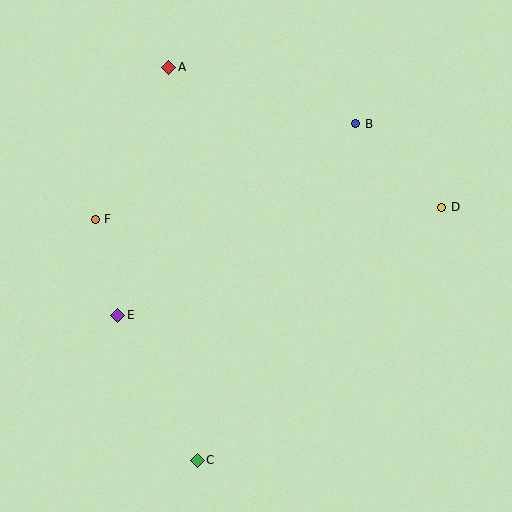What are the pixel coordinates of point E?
Point E is at (118, 315).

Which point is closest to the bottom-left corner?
Point C is closest to the bottom-left corner.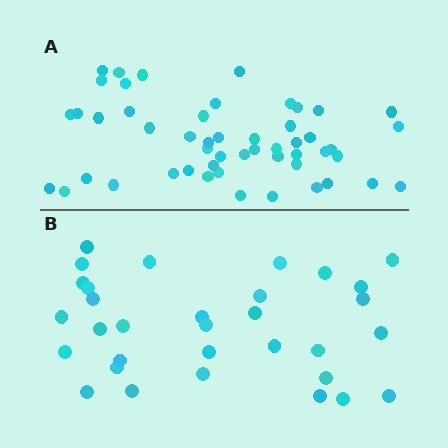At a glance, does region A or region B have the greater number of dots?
Region A (the top region) has more dots.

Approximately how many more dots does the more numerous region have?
Region A has approximately 20 more dots than region B.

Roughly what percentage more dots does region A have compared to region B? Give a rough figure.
About 60% more.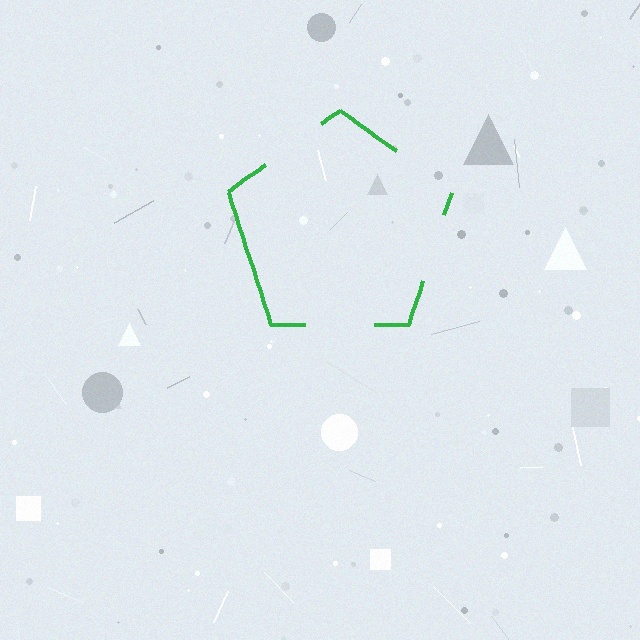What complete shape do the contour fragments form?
The contour fragments form a pentagon.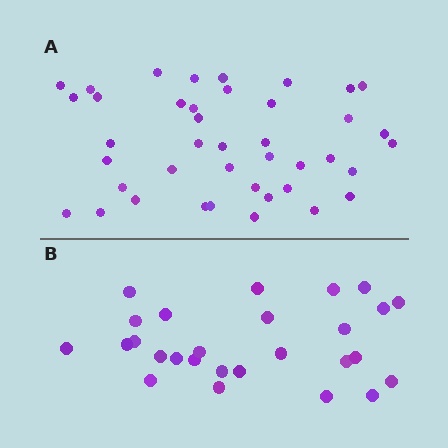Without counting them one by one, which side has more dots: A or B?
Region A (the top region) has more dots.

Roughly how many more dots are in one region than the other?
Region A has approximately 15 more dots than region B.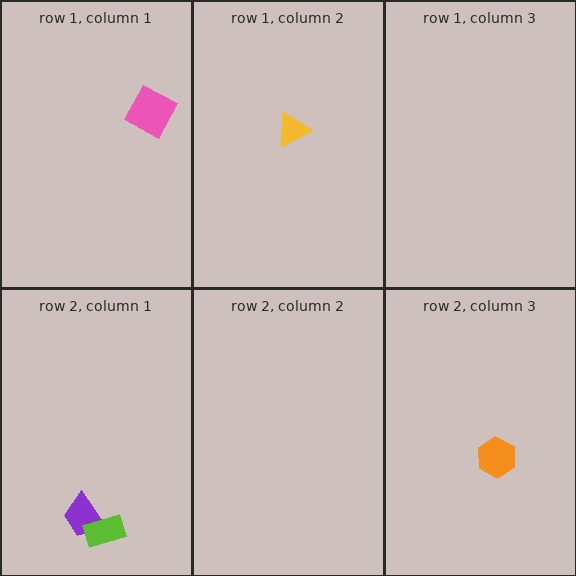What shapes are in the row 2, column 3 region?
The orange hexagon.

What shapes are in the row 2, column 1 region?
The purple trapezoid, the lime rectangle.